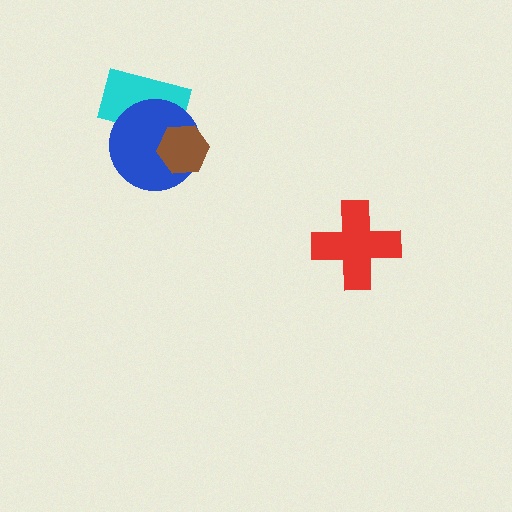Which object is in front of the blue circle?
The brown hexagon is in front of the blue circle.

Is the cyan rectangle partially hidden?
Yes, it is partially covered by another shape.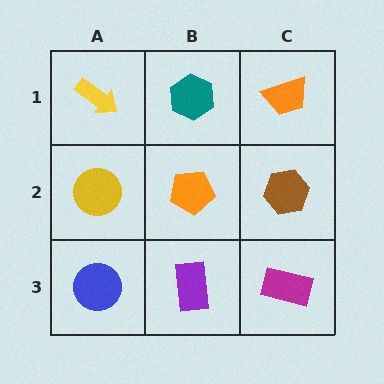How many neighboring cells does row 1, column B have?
3.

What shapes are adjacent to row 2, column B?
A teal hexagon (row 1, column B), a purple rectangle (row 3, column B), a yellow circle (row 2, column A), a brown hexagon (row 2, column C).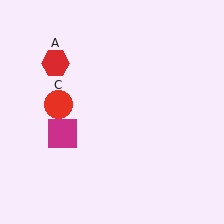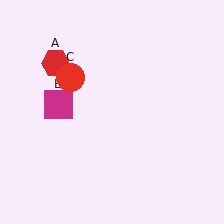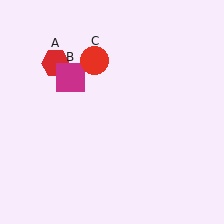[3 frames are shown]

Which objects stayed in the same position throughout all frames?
Red hexagon (object A) remained stationary.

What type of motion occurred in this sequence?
The magenta square (object B), red circle (object C) rotated clockwise around the center of the scene.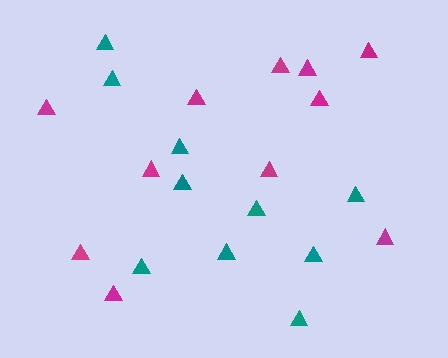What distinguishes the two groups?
There are 2 groups: one group of teal triangles (10) and one group of magenta triangles (11).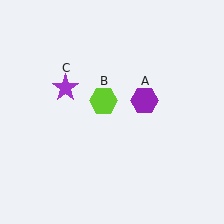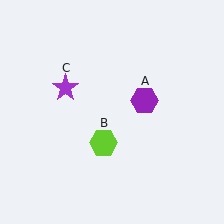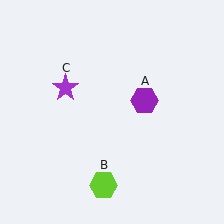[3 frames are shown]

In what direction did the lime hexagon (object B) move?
The lime hexagon (object B) moved down.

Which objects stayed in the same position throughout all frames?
Purple hexagon (object A) and purple star (object C) remained stationary.